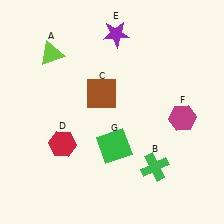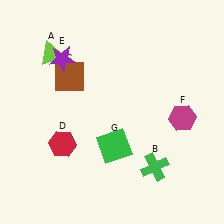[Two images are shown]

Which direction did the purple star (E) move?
The purple star (E) moved left.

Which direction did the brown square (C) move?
The brown square (C) moved left.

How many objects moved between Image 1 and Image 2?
2 objects moved between the two images.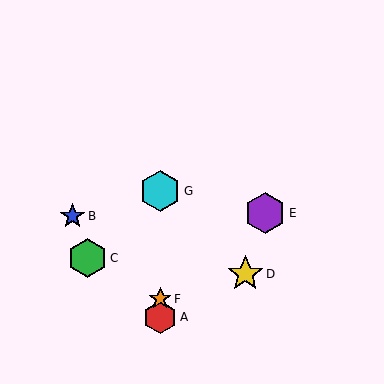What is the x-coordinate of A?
Object A is at x≈160.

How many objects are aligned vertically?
3 objects (A, F, G) are aligned vertically.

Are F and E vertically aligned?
No, F is at x≈160 and E is at x≈265.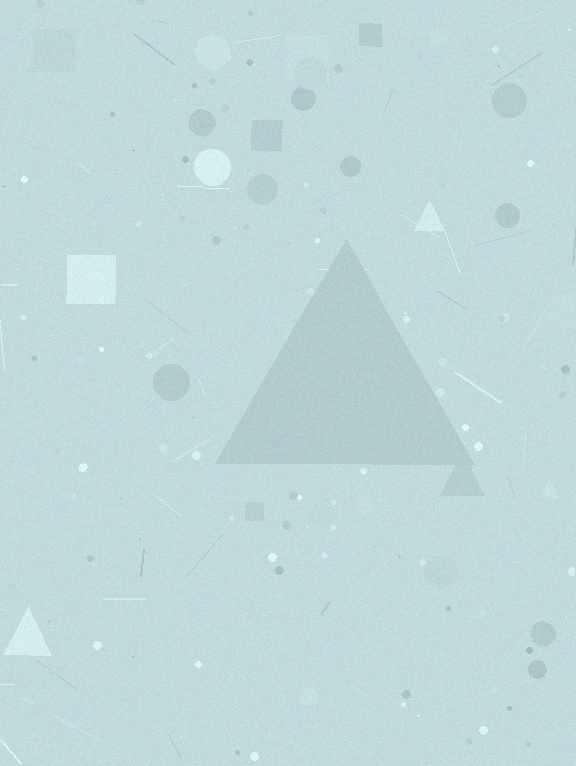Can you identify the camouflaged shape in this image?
The camouflaged shape is a triangle.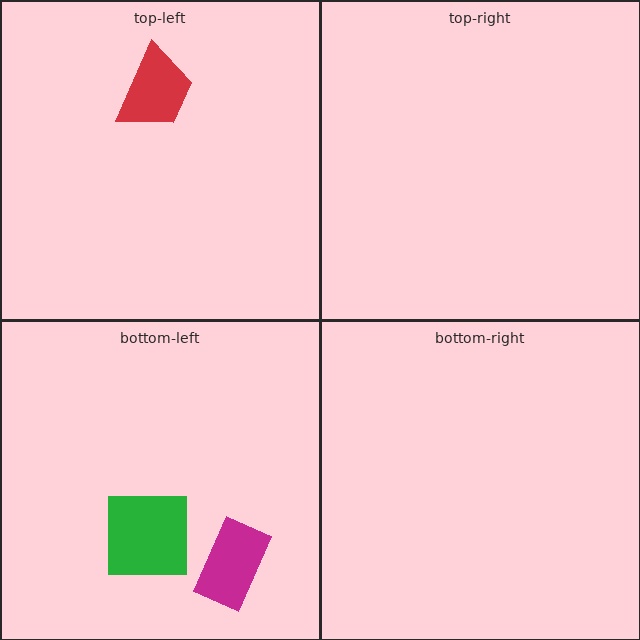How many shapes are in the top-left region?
1.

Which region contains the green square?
The bottom-left region.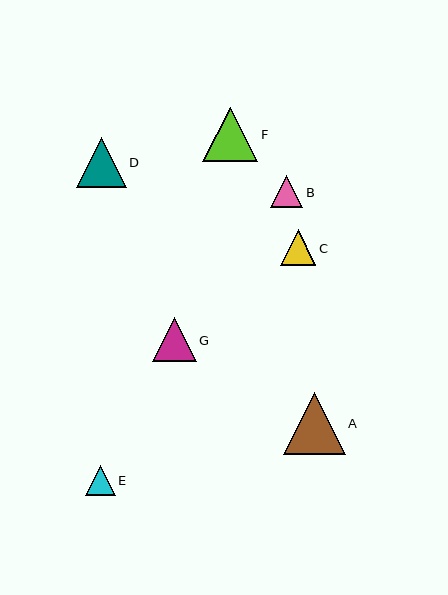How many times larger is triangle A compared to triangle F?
Triangle A is approximately 1.1 times the size of triangle F.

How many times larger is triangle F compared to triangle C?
Triangle F is approximately 1.5 times the size of triangle C.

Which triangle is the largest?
Triangle A is the largest with a size of approximately 62 pixels.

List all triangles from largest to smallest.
From largest to smallest: A, F, D, G, C, B, E.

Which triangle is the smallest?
Triangle E is the smallest with a size of approximately 30 pixels.